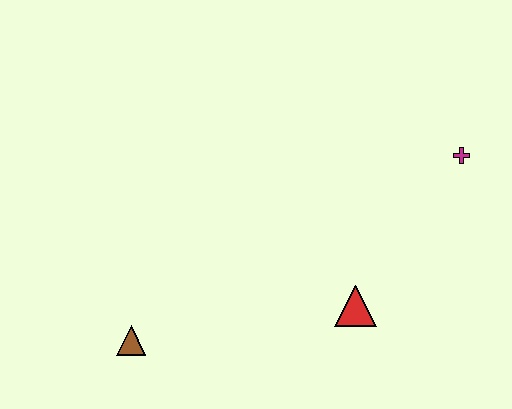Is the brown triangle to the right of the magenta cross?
No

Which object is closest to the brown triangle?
The red triangle is closest to the brown triangle.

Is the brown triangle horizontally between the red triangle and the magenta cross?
No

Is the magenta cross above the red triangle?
Yes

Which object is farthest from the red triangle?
The brown triangle is farthest from the red triangle.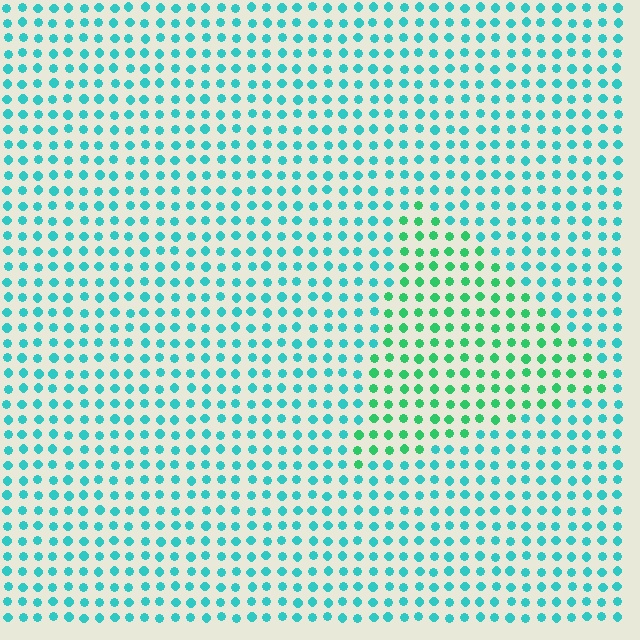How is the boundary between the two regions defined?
The boundary is defined purely by a slight shift in hue (about 36 degrees). Spacing, size, and orientation are identical on both sides.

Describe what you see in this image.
The image is filled with small cyan elements in a uniform arrangement. A triangle-shaped region is visible where the elements are tinted to a slightly different hue, forming a subtle color boundary.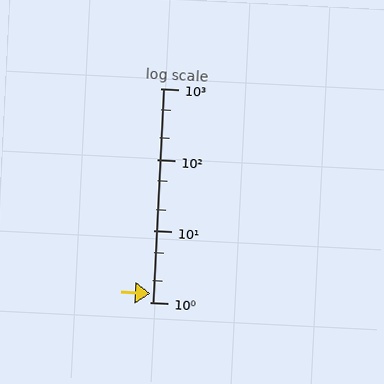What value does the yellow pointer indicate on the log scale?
The pointer indicates approximately 1.3.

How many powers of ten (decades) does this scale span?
The scale spans 3 decades, from 1 to 1000.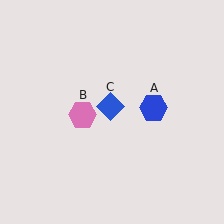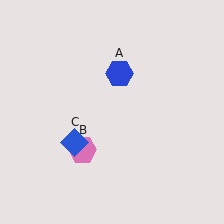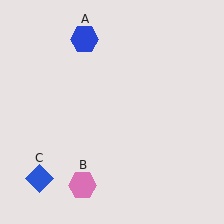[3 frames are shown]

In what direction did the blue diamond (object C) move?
The blue diamond (object C) moved down and to the left.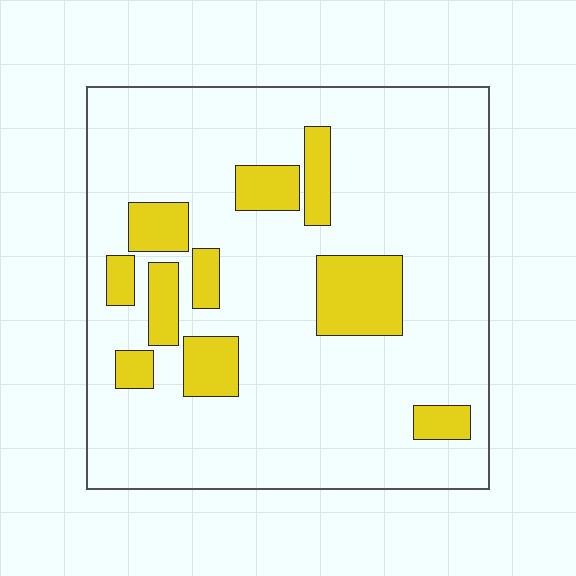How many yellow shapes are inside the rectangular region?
10.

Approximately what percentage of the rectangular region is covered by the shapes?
Approximately 15%.